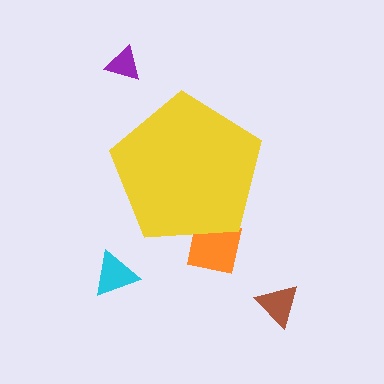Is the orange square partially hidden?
Yes, the orange square is partially hidden behind the yellow pentagon.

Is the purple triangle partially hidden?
No, the purple triangle is fully visible.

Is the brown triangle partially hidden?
No, the brown triangle is fully visible.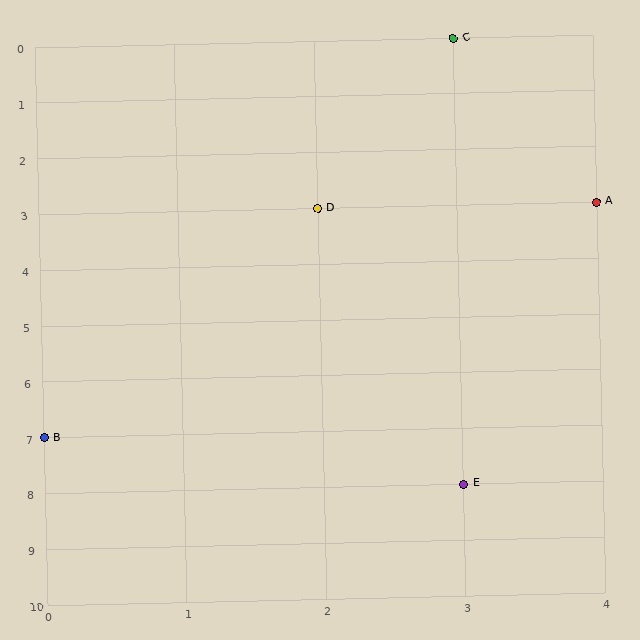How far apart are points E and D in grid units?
Points E and D are 1 column and 5 rows apart (about 5.1 grid units diagonally).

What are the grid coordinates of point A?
Point A is at grid coordinates (4, 3).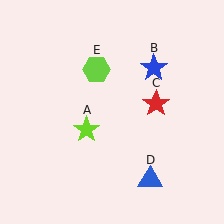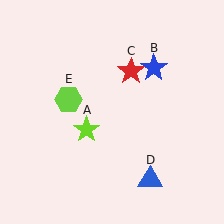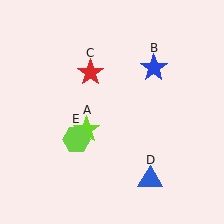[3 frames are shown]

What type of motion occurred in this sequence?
The red star (object C), lime hexagon (object E) rotated counterclockwise around the center of the scene.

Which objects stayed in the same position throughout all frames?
Lime star (object A) and blue star (object B) and blue triangle (object D) remained stationary.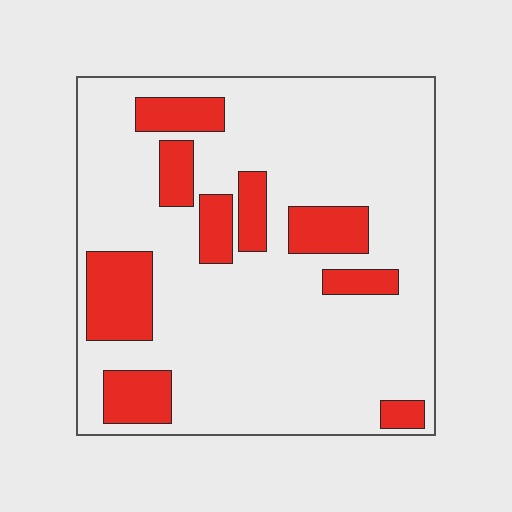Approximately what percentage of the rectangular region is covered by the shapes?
Approximately 20%.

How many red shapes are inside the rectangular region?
9.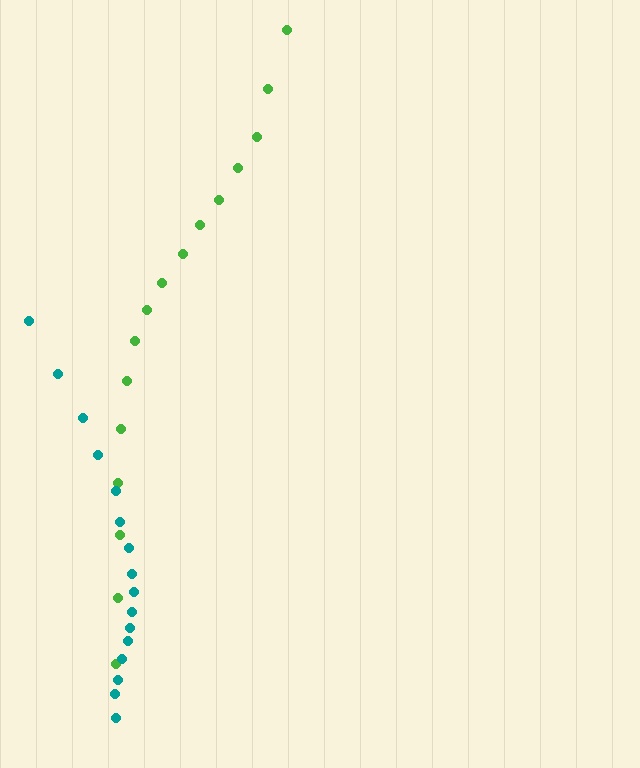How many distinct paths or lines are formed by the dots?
There are 2 distinct paths.